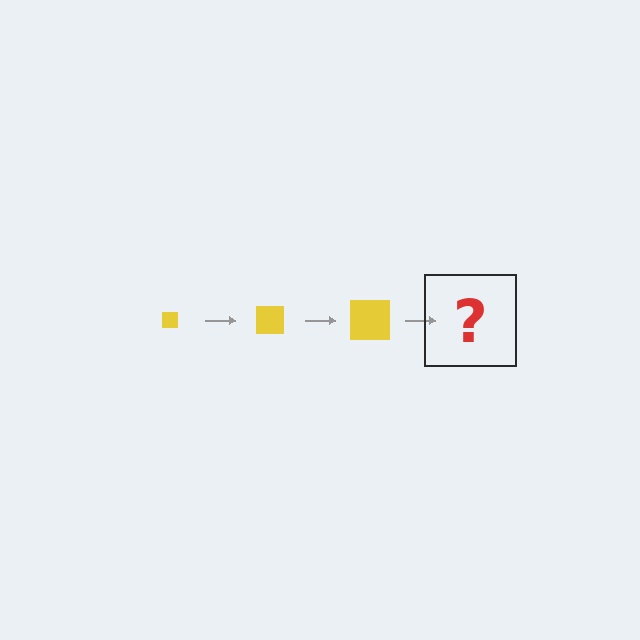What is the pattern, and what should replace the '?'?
The pattern is that the square gets progressively larger each step. The '?' should be a yellow square, larger than the previous one.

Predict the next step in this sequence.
The next step is a yellow square, larger than the previous one.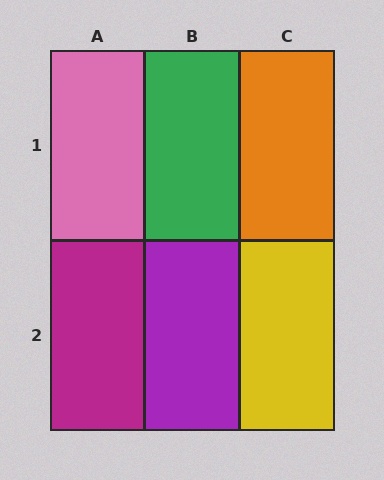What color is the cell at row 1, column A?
Pink.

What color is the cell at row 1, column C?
Orange.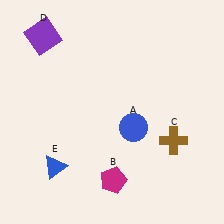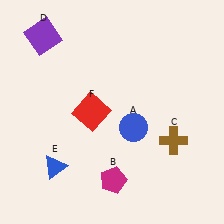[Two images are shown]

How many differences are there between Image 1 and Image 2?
There is 1 difference between the two images.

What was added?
A red square (F) was added in Image 2.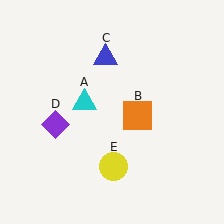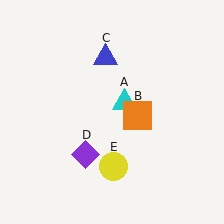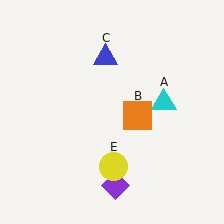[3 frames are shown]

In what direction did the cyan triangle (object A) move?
The cyan triangle (object A) moved right.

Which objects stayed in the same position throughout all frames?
Orange square (object B) and blue triangle (object C) and yellow circle (object E) remained stationary.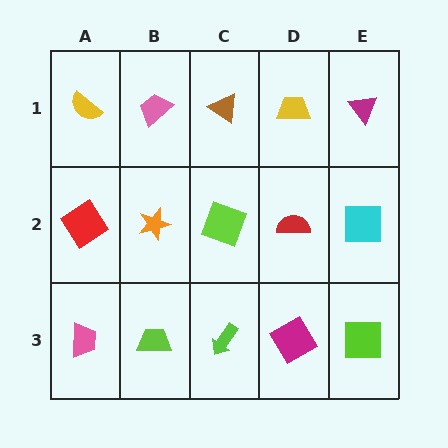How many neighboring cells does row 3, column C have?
3.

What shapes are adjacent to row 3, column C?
A lime square (row 2, column C), a lime trapezoid (row 3, column B), a magenta diamond (row 3, column D).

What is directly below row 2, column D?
A magenta diamond.